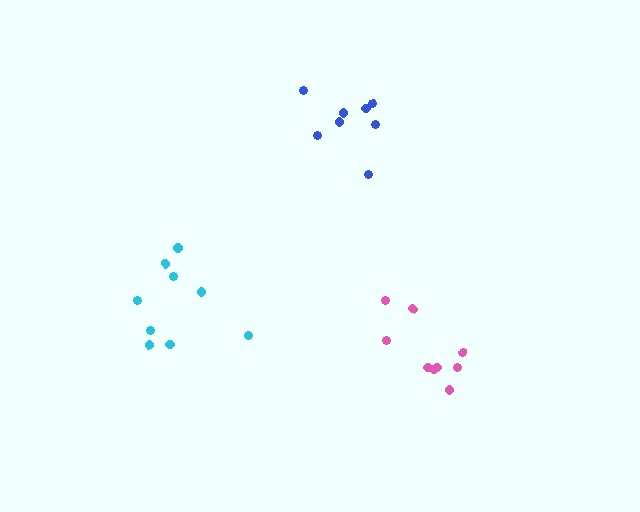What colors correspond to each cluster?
The clusters are colored: blue, pink, cyan.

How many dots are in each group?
Group 1: 8 dots, Group 2: 9 dots, Group 3: 9 dots (26 total).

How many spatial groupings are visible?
There are 3 spatial groupings.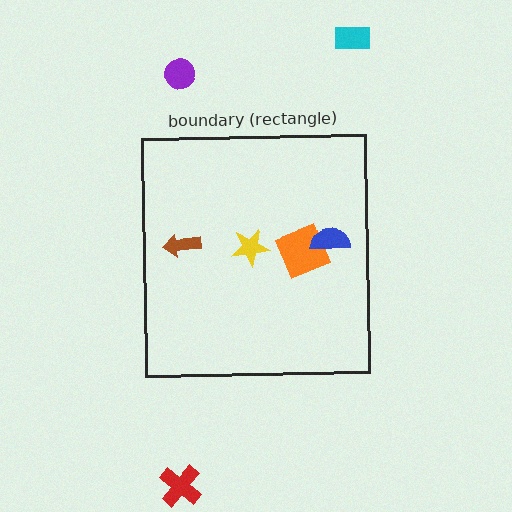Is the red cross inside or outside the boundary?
Outside.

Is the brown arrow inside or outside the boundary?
Inside.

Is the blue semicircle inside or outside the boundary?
Inside.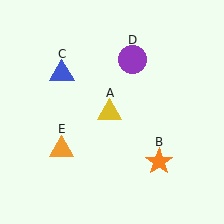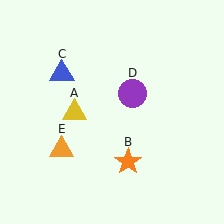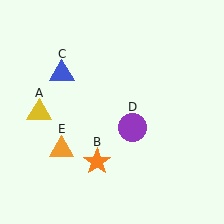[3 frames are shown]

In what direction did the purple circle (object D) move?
The purple circle (object D) moved down.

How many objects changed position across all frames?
3 objects changed position: yellow triangle (object A), orange star (object B), purple circle (object D).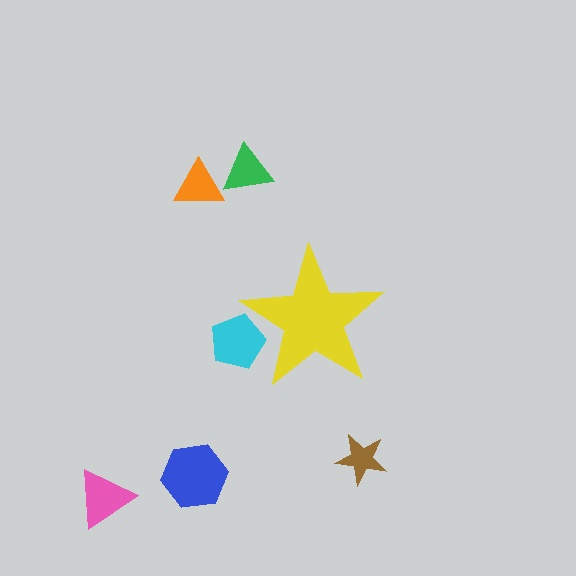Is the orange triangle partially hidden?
No, the orange triangle is fully visible.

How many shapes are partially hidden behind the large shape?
1 shape is partially hidden.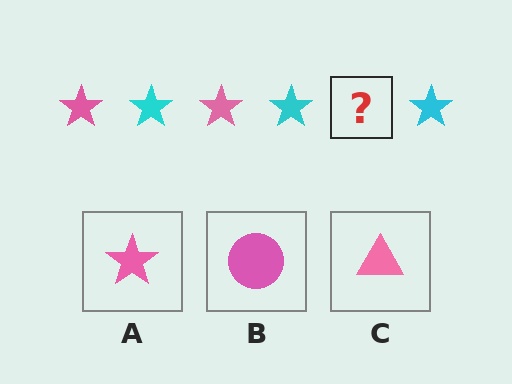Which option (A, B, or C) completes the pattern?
A.